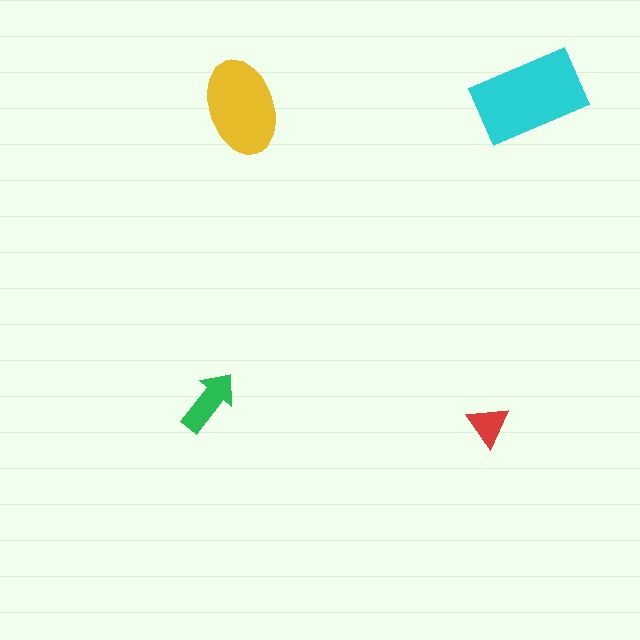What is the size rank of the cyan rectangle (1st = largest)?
1st.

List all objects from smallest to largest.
The red triangle, the green arrow, the yellow ellipse, the cyan rectangle.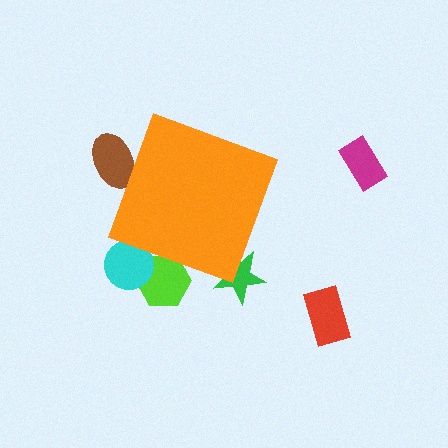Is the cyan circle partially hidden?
Yes, the cyan circle is partially hidden behind the orange diamond.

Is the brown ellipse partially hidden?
Yes, the brown ellipse is partially hidden behind the orange diamond.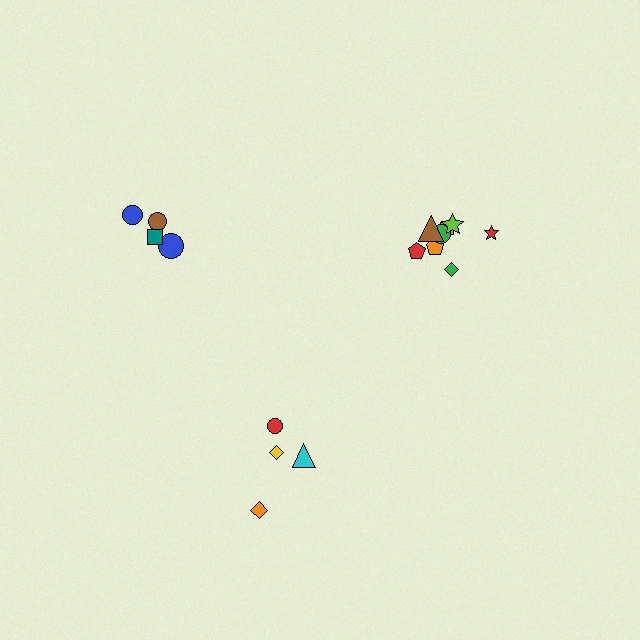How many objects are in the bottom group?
There are 4 objects.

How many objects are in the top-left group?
There are 4 objects.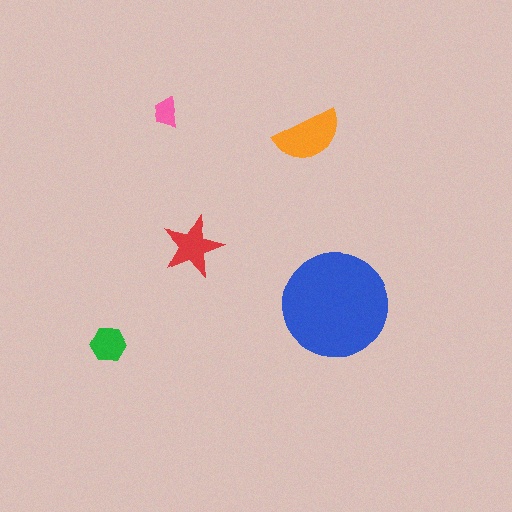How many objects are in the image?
There are 5 objects in the image.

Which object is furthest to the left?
The green hexagon is leftmost.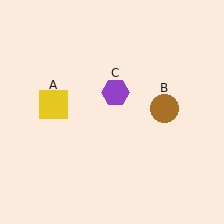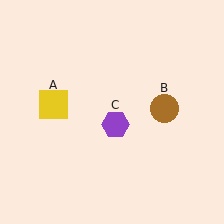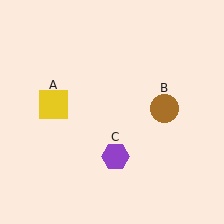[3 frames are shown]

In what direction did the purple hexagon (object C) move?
The purple hexagon (object C) moved down.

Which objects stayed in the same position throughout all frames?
Yellow square (object A) and brown circle (object B) remained stationary.